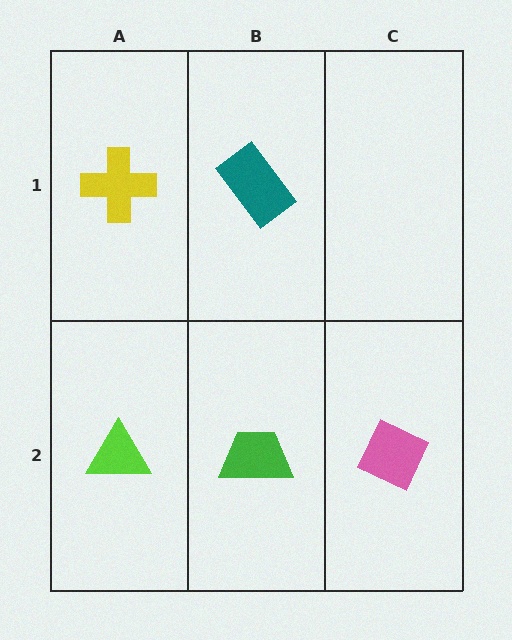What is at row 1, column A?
A yellow cross.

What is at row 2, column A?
A lime triangle.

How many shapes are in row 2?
3 shapes.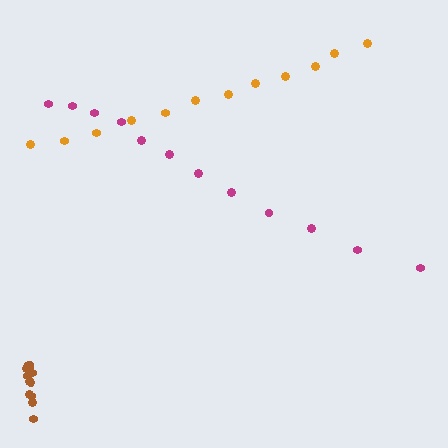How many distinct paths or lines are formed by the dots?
There are 3 distinct paths.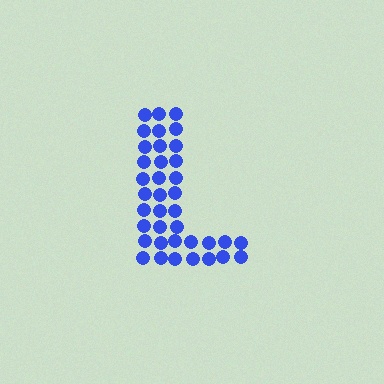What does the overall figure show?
The overall figure shows the letter L.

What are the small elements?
The small elements are circles.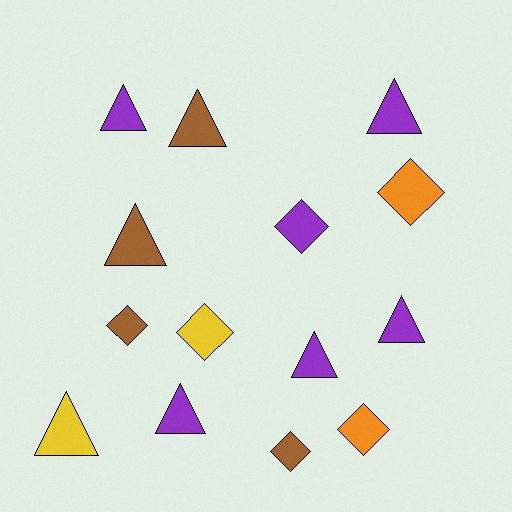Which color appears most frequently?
Purple, with 6 objects.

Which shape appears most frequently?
Triangle, with 8 objects.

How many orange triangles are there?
There are no orange triangles.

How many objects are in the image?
There are 14 objects.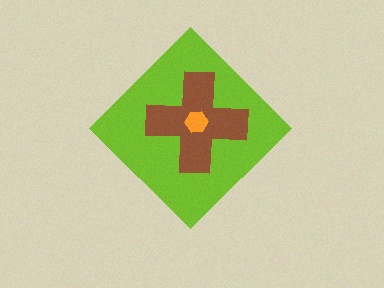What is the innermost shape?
The orange hexagon.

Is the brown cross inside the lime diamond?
Yes.